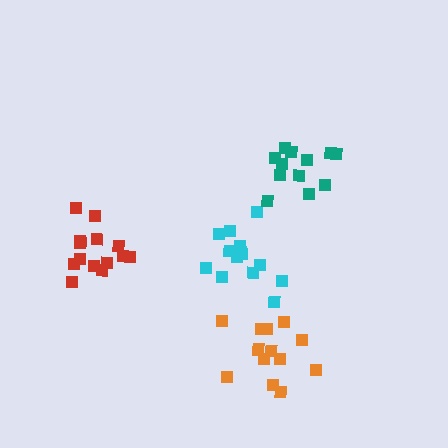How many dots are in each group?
Group 1: 14 dots, Group 2: 14 dots, Group 3: 14 dots, Group 4: 12 dots (54 total).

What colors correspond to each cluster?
The clusters are colored: red, orange, cyan, teal.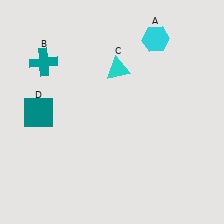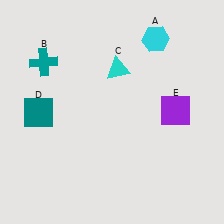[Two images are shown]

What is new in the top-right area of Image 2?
A purple square (E) was added in the top-right area of Image 2.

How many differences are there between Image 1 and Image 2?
There is 1 difference between the two images.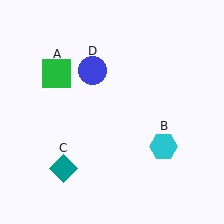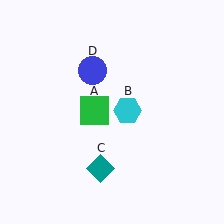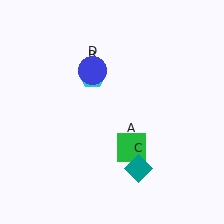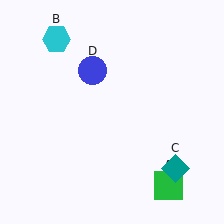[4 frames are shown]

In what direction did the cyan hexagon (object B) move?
The cyan hexagon (object B) moved up and to the left.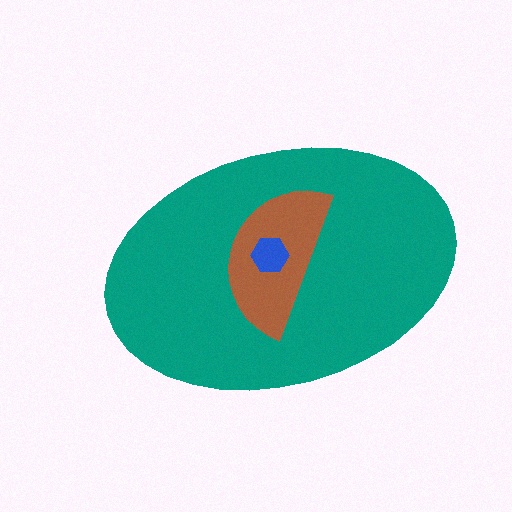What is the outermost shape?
The teal ellipse.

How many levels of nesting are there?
3.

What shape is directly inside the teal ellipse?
The brown semicircle.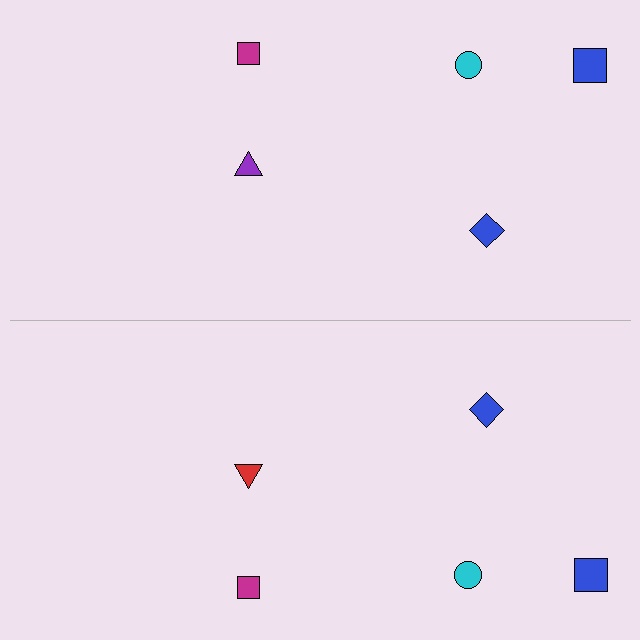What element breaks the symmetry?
The red triangle on the bottom side breaks the symmetry — its mirror counterpart is purple.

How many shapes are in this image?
There are 10 shapes in this image.